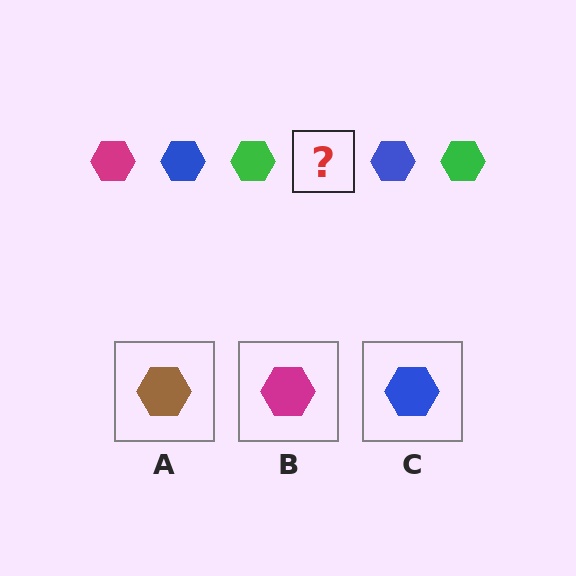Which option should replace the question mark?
Option B.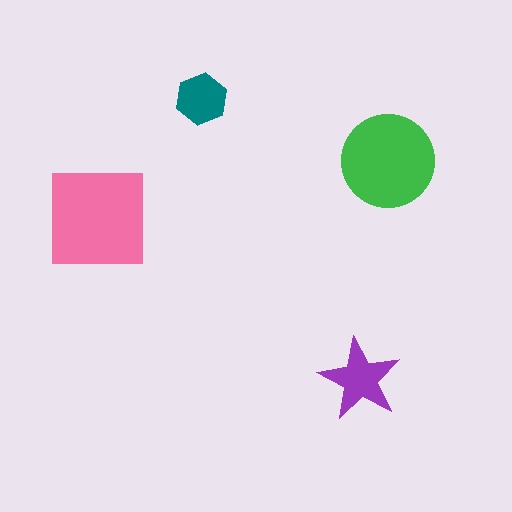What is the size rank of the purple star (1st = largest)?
3rd.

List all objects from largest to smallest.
The pink square, the green circle, the purple star, the teal hexagon.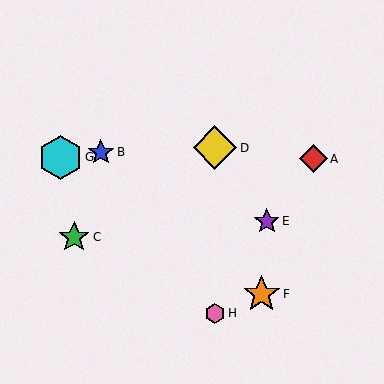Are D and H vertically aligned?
Yes, both are at x≈215.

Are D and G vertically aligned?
No, D is at x≈215 and G is at x≈61.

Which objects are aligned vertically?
Objects D, H are aligned vertically.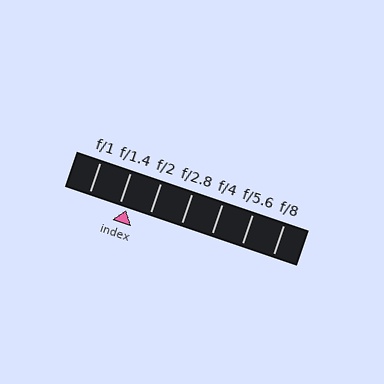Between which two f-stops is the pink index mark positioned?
The index mark is between f/1.4 and f/2.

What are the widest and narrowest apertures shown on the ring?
The widest aperture shown is f/1 and the narrowest is f/8.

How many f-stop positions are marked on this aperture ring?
There are 7 f-stop positions marked.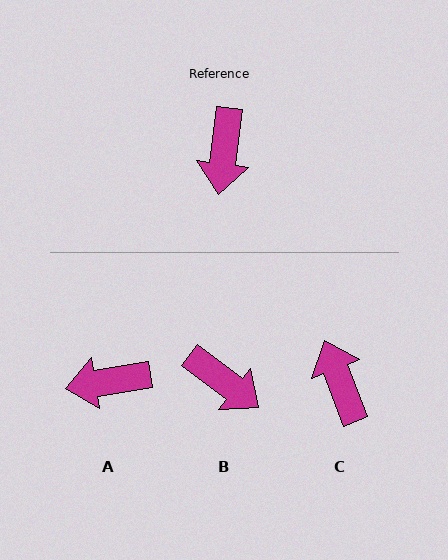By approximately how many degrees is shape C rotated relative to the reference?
Approximately 152 degrees clockwise.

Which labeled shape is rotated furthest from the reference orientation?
C, about 152 degrees away.